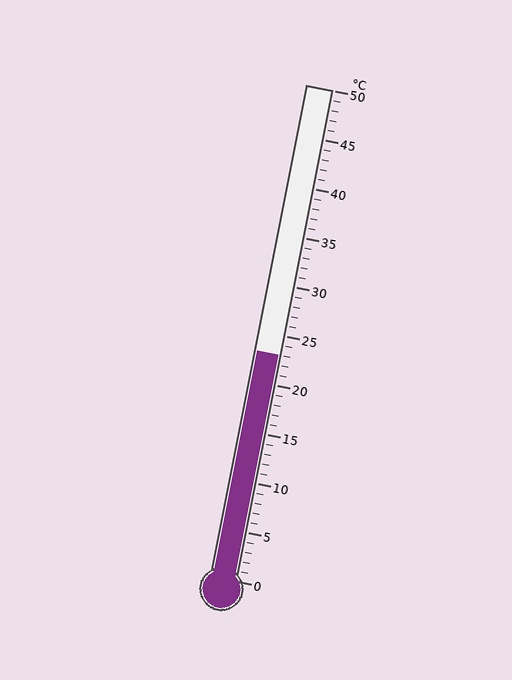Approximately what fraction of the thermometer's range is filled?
The thermometer is filled to approximately 45% of its range.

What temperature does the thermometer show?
The thermometer shows approximately 23°C.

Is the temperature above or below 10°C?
The temperature is above 10°C.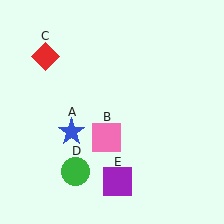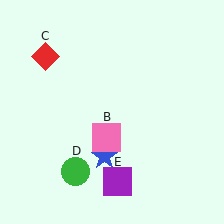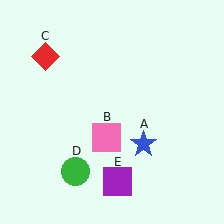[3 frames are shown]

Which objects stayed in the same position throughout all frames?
Pink square (object B) and red diamond (object C) and green circle (object D) and purple square (object E) remained stationary.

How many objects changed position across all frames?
1 object changed position: blue star (object A).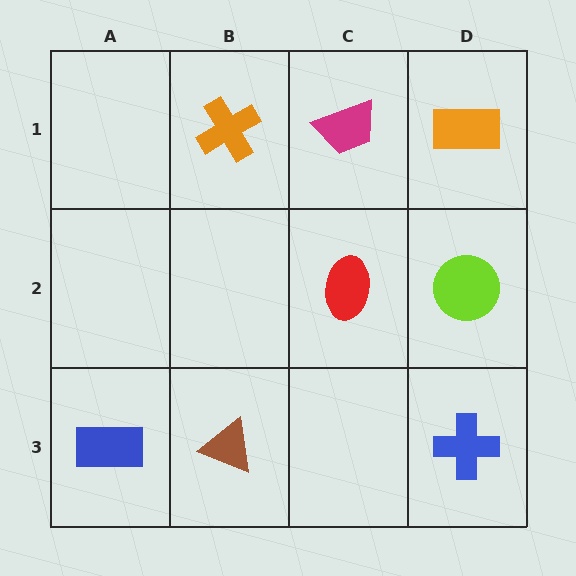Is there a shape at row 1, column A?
No, that cell is empty.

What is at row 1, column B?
An orange cross.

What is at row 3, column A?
A blue rectangle.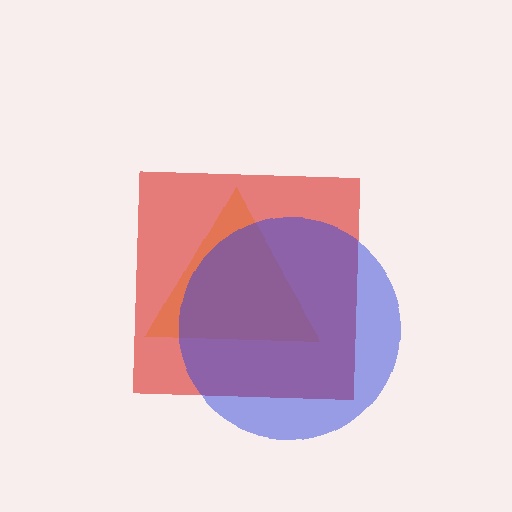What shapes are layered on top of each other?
The layered shapes are: a yellow triangle, a red square, a blue circle.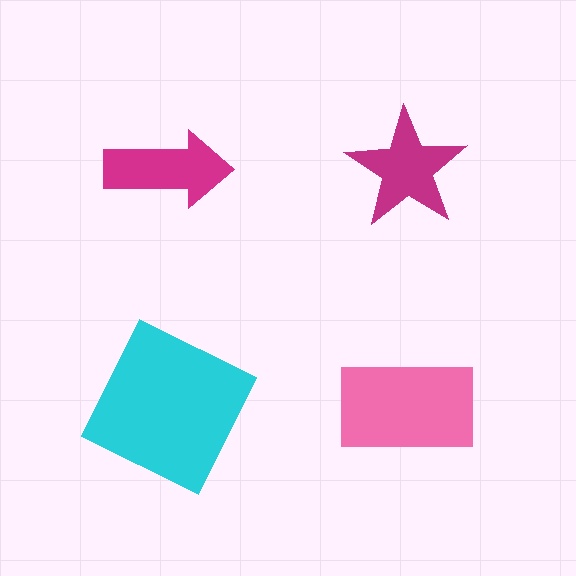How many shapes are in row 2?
2 shapes.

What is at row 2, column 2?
A pink rectangle.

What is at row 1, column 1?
A magenta arrow.